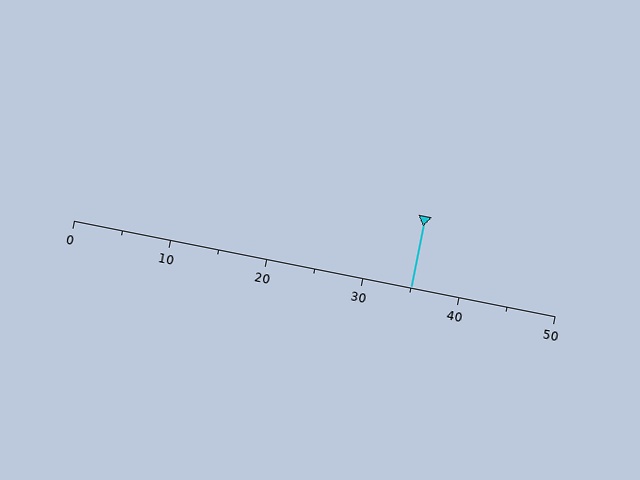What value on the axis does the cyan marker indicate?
The marker indicates approximately 35.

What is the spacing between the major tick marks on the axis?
The major ticks are spaced 10 apart.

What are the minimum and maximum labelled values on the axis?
The axis runs from 0 to 50.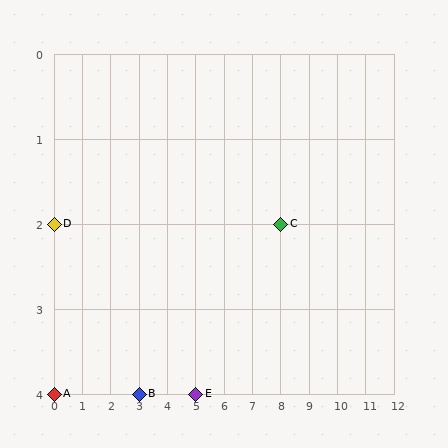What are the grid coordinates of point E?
Point E is at grid coordinates (5, 4).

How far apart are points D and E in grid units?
Points D and E are 5 columns and 2 rows apart (about 5.4 grid units diagonally).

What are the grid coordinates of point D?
Point D is at grid coordinates (0, 2).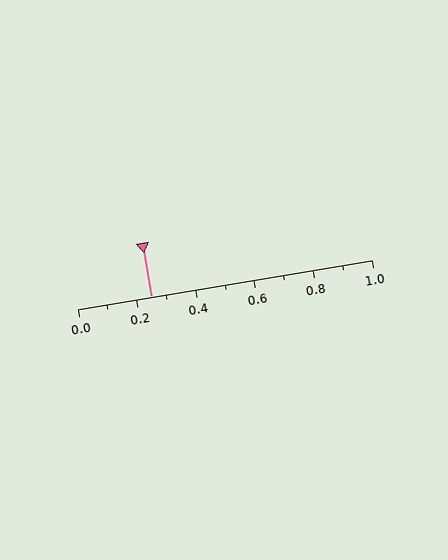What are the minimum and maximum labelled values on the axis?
The axis runs from 0.0 to 1.0.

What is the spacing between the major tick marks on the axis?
The major ticks are spaced 0.2 apart.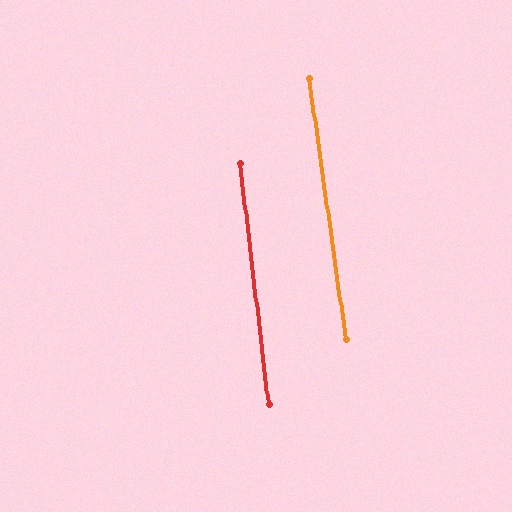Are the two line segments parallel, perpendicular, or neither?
Parallel — their directions differ by only 1.1°.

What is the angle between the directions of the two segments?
Approximately 1 degree.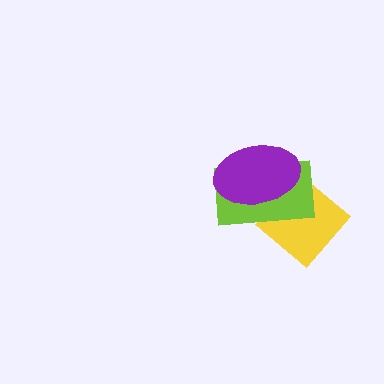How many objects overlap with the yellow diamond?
2 objects overlap with the yellow diamond.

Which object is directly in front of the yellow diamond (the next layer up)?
The lime rectangle is directly in front of the yellow diamond.